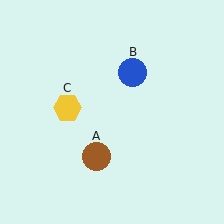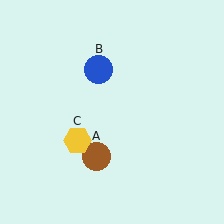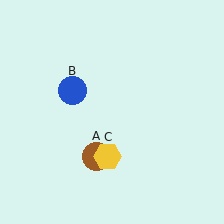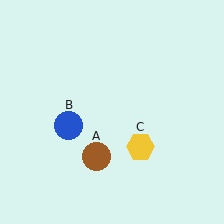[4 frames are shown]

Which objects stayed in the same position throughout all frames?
Brown circle (object A) remained stationary.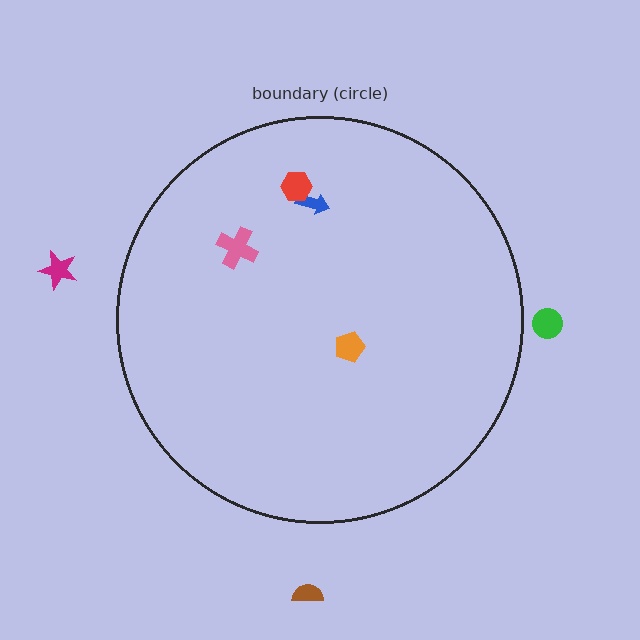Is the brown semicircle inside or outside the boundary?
Outside.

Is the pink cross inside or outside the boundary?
Inside.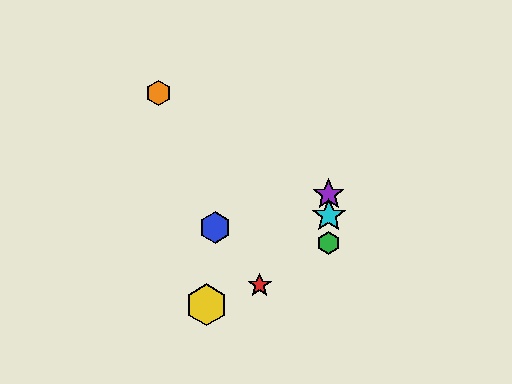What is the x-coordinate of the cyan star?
The cyan star is at x≈329.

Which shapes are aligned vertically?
The green hexagon, the purple star, the cyan star are aligned vertically.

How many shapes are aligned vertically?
3 shapes (the green hexagon, the purple star, the cyan star) are aligned vertically.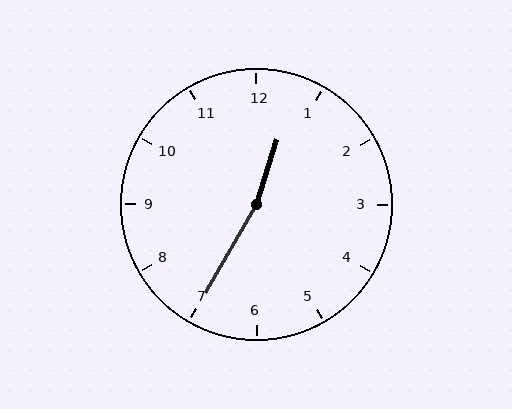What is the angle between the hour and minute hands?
Approximately 168 degrees.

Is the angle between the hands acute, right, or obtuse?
It is obtuse.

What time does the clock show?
12:35.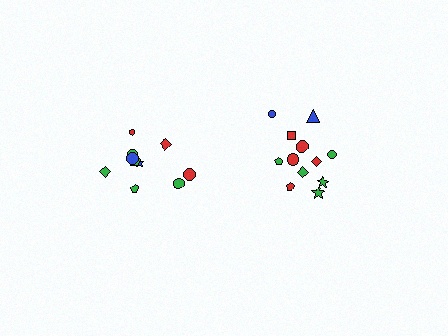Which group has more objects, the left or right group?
The right group.